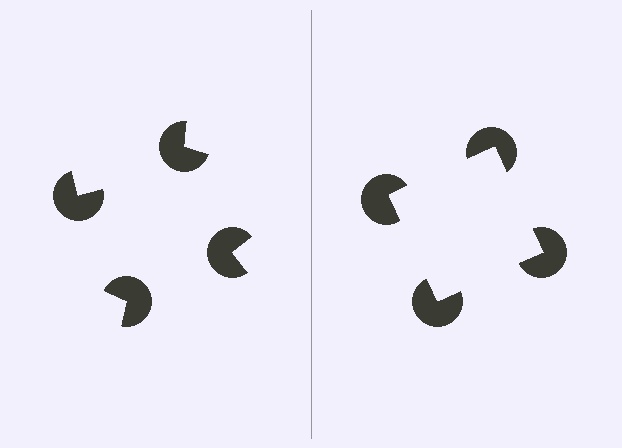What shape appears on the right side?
An illusory square.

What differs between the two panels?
The pac-man discs are positioned identically on both sides; only the wedge orientations differ. On the right they align to a square; on the left they are misaligned.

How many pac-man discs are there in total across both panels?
8 — 4 on each side.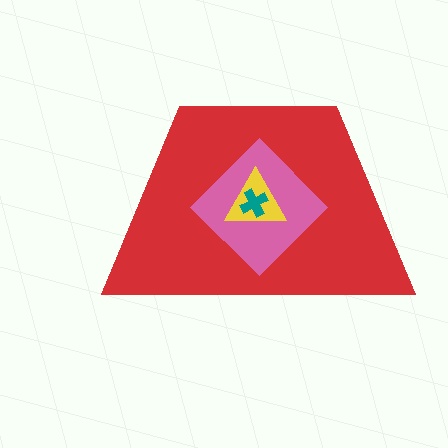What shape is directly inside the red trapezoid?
The pink diamond.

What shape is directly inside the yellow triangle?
The teal cross.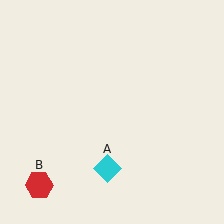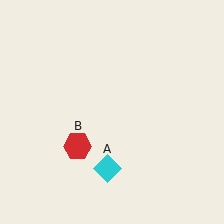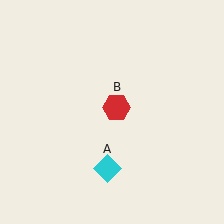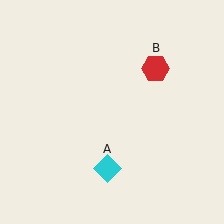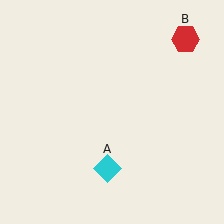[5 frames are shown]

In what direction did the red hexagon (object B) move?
The red hexagon (object B) moved up and to the right.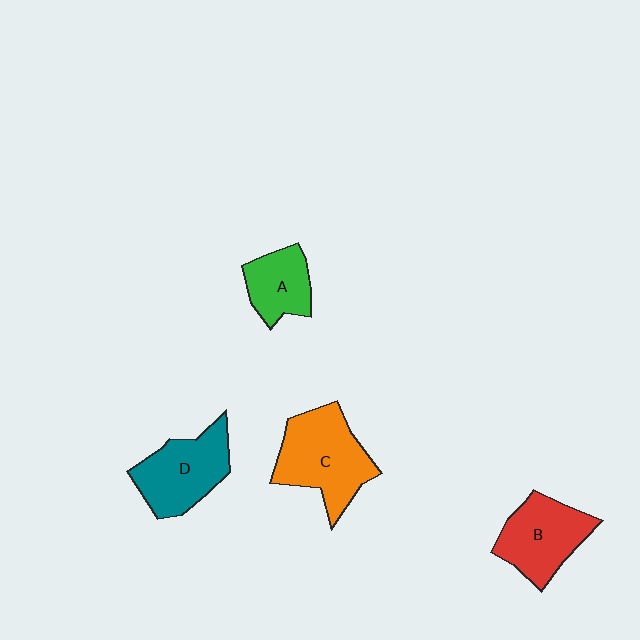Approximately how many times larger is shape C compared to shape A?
Approximately 1.7 times.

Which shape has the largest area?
Shape C (orange).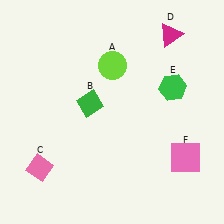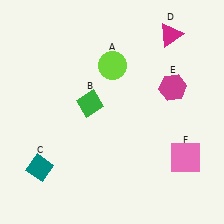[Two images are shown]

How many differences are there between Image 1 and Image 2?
There are 2 differences between the two images.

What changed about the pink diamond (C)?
In Image 1, C is pink. In Image 2, it changed to teal.